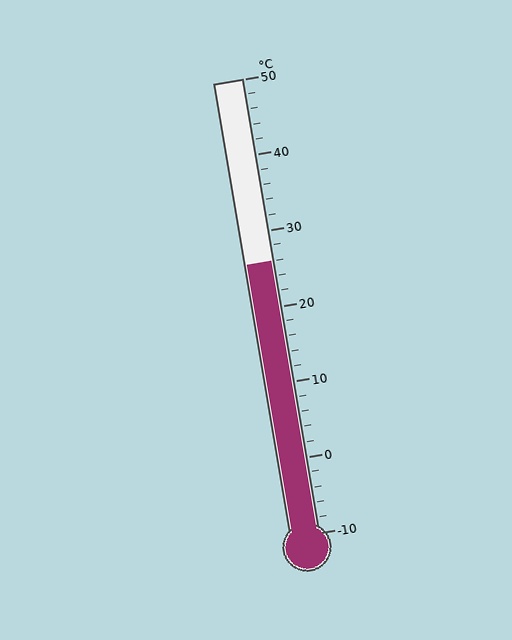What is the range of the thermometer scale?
The thermometer scale ranges from -10°C to 50°C.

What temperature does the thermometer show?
The thermometer shows approximately 26°C.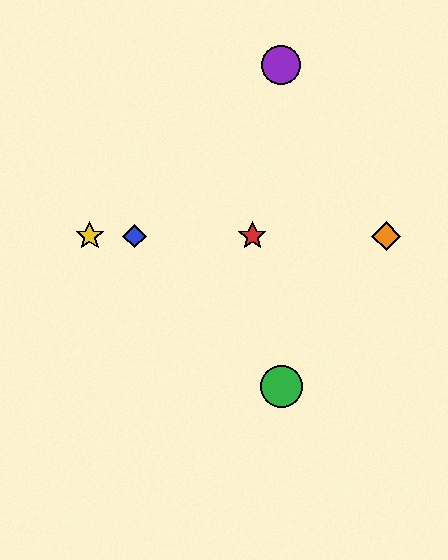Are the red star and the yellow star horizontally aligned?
Yes, both are at y≈236.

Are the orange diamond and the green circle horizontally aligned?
No, the orange diamond is at y≈236 and the green circle is at y≈387.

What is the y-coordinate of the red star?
The red star is at y≈236.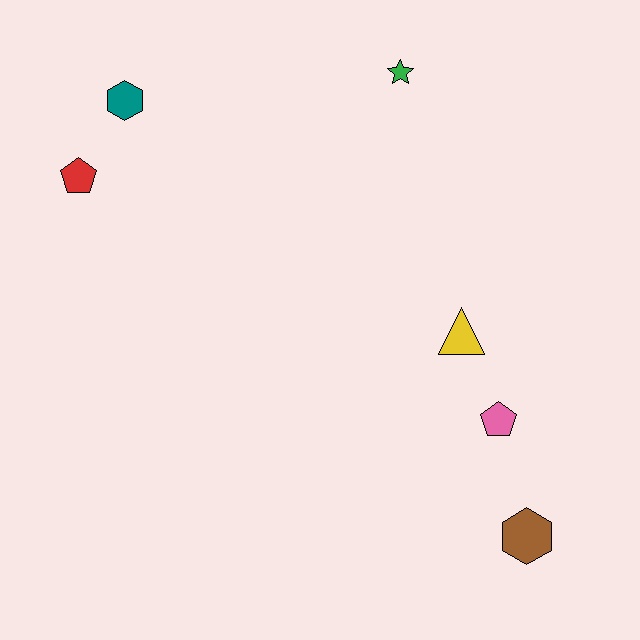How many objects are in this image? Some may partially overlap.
There are 6 objects.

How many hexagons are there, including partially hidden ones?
There are 2 hexagons.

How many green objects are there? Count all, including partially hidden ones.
There is 1 green object.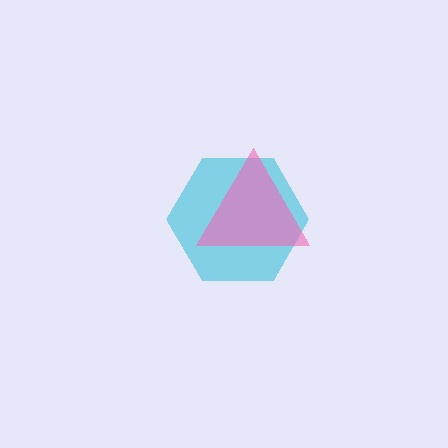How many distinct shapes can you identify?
There are 2 distinct shapes: a cyan hexagon, a pink triangle.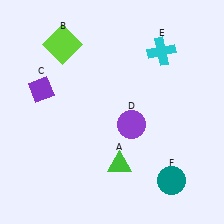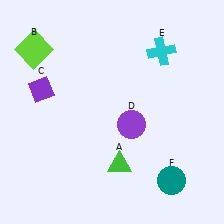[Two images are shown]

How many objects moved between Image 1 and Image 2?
1 object moved between the two images.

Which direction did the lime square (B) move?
The lime square (B) moved left.